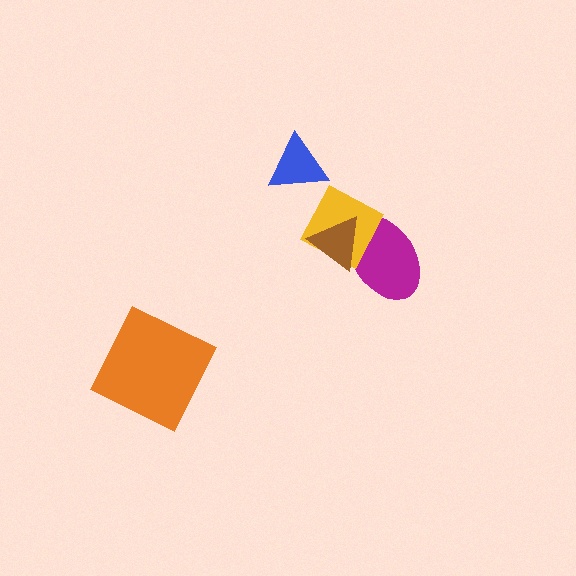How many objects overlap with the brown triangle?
2 objects overlap with the brown triangle.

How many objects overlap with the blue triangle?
0 objects overlap with the blue triangle.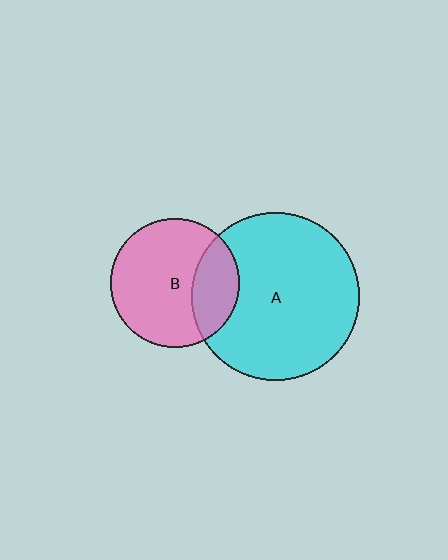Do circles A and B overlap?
Yes.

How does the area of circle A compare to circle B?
Approximately 1.7 times.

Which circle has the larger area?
Circle A (cyan).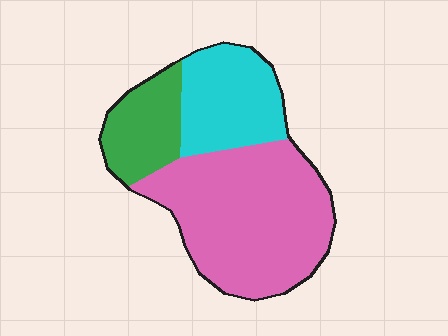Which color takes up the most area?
Pink, at roughly 55%.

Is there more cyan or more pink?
Pink.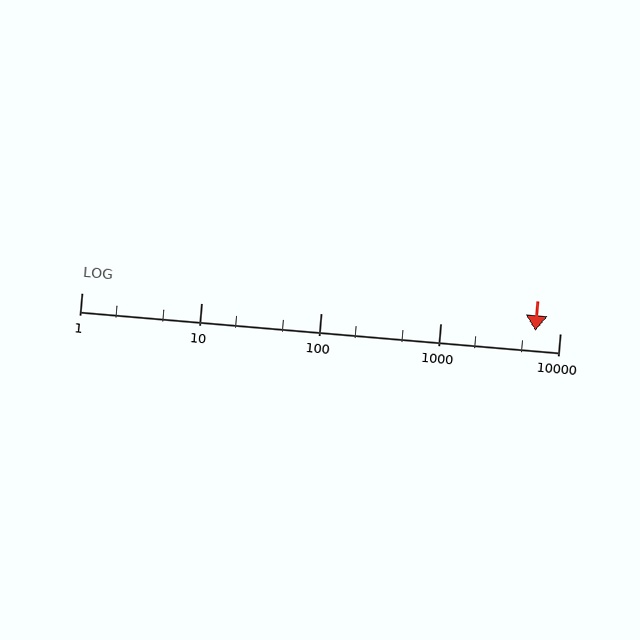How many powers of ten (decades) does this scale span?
The scale spans 4 decades, from 1 to 10000.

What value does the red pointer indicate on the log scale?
The pointer indicates approximately 6200.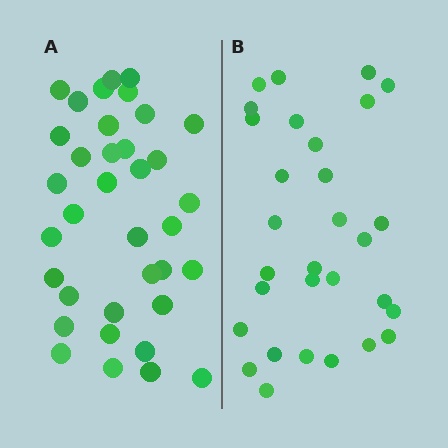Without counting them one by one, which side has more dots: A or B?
Region A (the left region) has more dots.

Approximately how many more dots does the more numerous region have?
Region A has about 6 more dots than region B.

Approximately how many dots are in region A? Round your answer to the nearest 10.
About 40 dots. (The exact count is 36, which rounds to 40.)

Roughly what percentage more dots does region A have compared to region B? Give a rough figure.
About 20% more.